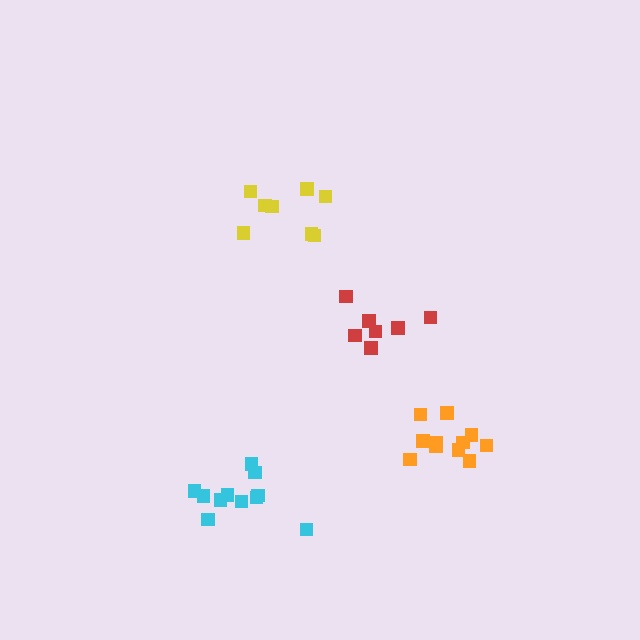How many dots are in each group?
Group 1: 11 dots, Group 2: 8 dots, Group 3: 11 dots, Group 4: 7 dots (37 total).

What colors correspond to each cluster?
The clusters are colored: orange, yellow, cyan, red.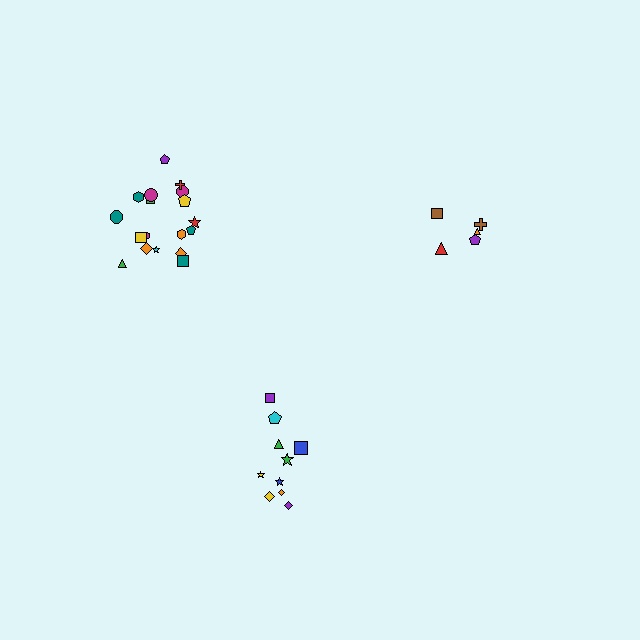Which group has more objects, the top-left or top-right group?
The top-left group.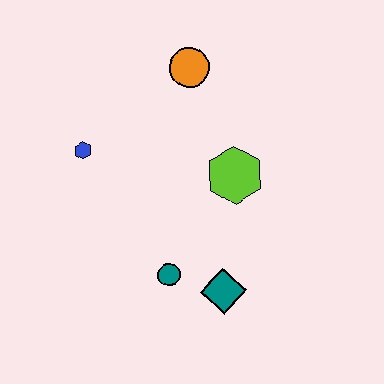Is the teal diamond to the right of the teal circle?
Yes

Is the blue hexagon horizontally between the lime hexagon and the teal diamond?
No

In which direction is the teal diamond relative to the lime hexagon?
The teal diamond is below the lime hexagon.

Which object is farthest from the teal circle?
The orange circle is farthest from the teal circle.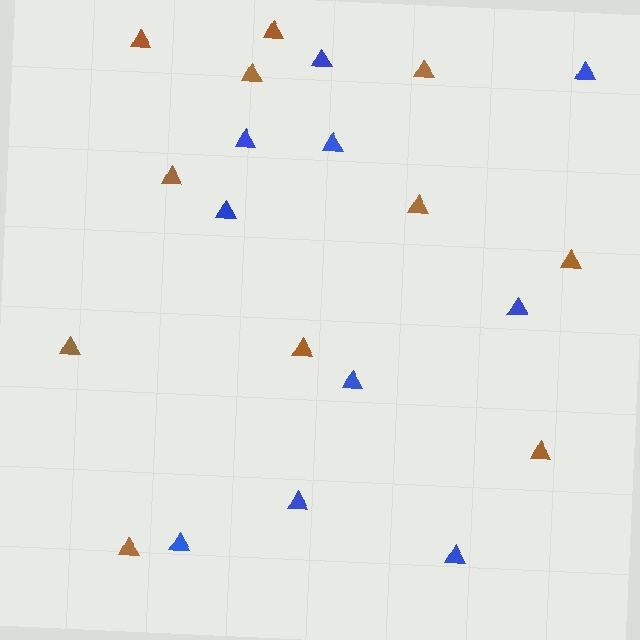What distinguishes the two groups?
There are 2 groups: one group of brown triangles (11) and one group of blue triangles (10).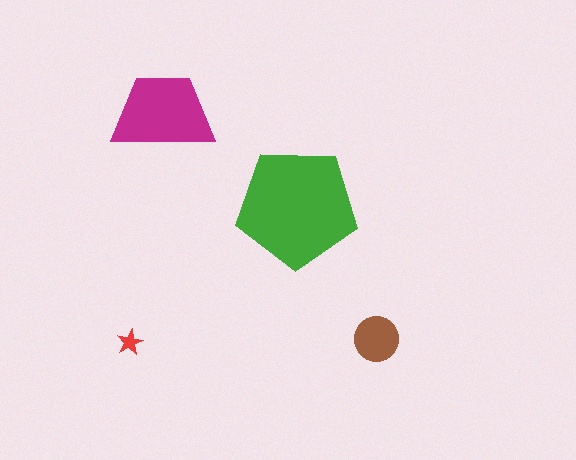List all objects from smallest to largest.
The red star, the brown circle, the magenta trapezoid, the green pentagon.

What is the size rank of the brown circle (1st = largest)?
3rd.